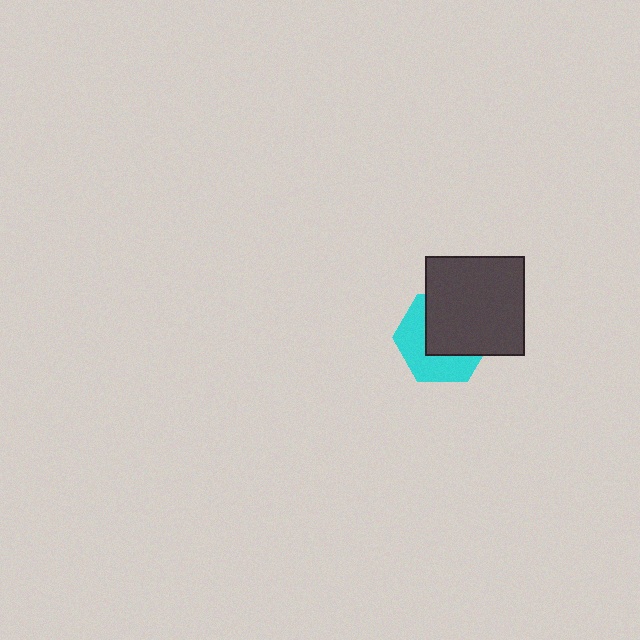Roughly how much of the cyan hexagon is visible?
About half of it is visible (roughly 47%).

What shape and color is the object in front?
The object in front is a dark gray square.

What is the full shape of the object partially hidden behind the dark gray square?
The partially hidden object is a cyan hexagon.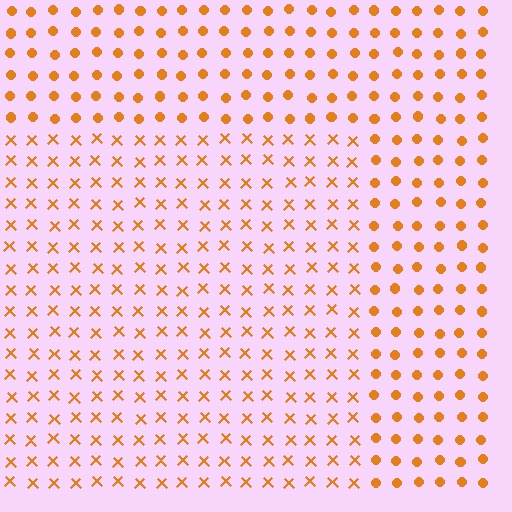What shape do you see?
I see a rectangle.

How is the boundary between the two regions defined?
The boundary is defined by a change in element shape: X marks inside vs. circles outside. All elements share the same color and spacing.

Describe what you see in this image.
The image is filled with small orange elements arranged in a uniform grid. A rectangle-shaped region contains X marks, while the surrounding area contains circles. The boundary is defined purely by the change in element shape.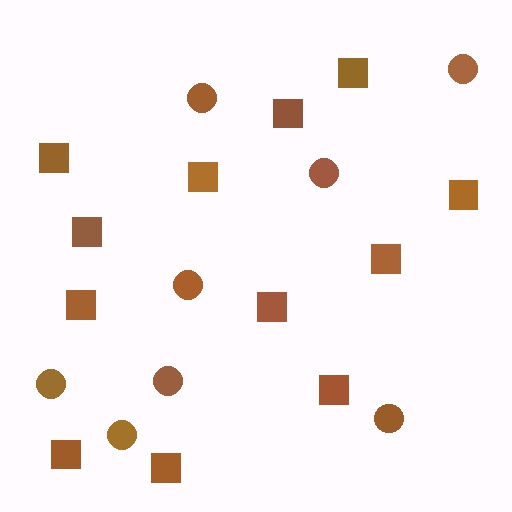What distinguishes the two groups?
There are 2 groups: one group of squares (12) and one group of circles (8).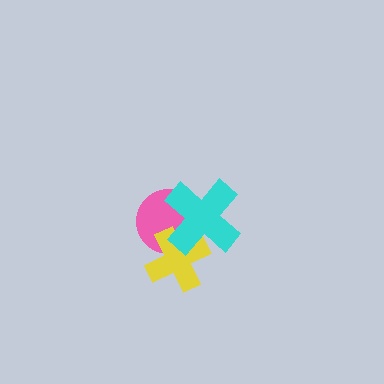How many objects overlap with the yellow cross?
2 objects overlap with the yellow cross.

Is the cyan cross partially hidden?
No, no other shape covers it.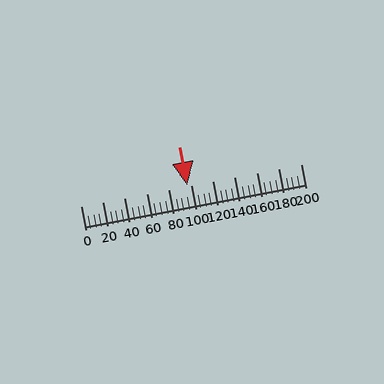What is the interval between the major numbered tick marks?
The major tick marks are spaced 20 units apart.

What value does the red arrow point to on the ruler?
The red arrow points to approximately 97.